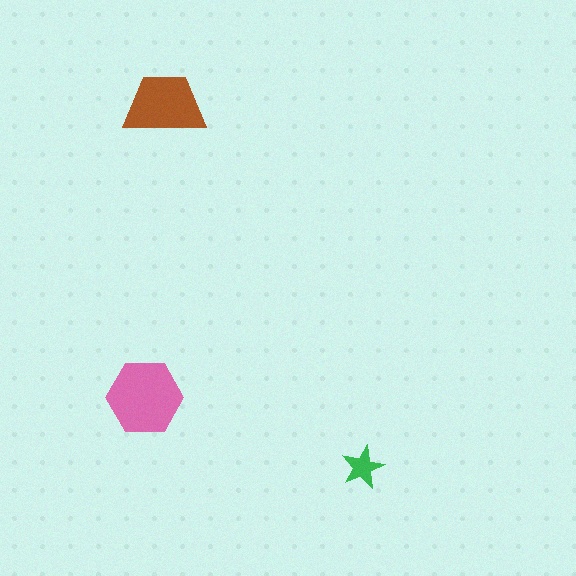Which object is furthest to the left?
The pink hexagon is leftmost.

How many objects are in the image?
There are 3 objects in the image.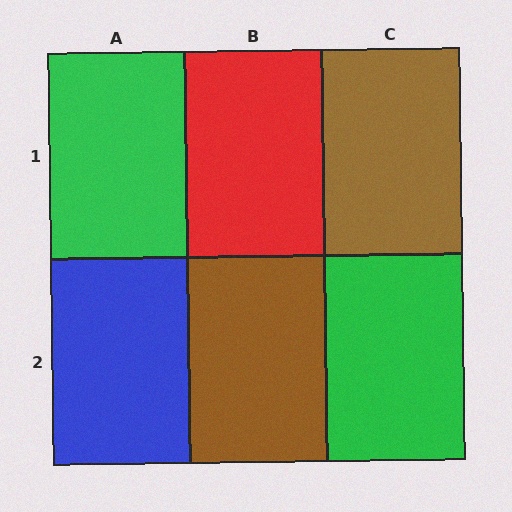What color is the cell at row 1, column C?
Brown.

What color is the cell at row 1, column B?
Red.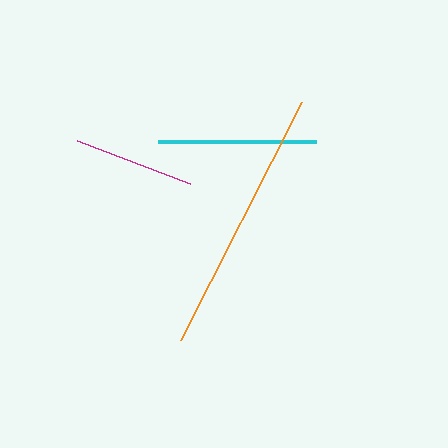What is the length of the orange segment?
The orange segment is approximately 267 pixels long.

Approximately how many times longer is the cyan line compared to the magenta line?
The cyan line is approximately 1.3 times the length of the magenta line.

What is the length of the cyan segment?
The cyan segment is approximately 158 pixels long.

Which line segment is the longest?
The orange line is the longest at approximately 267 pixels.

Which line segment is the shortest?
The magenta line is the shortest at approximately 121 pixels.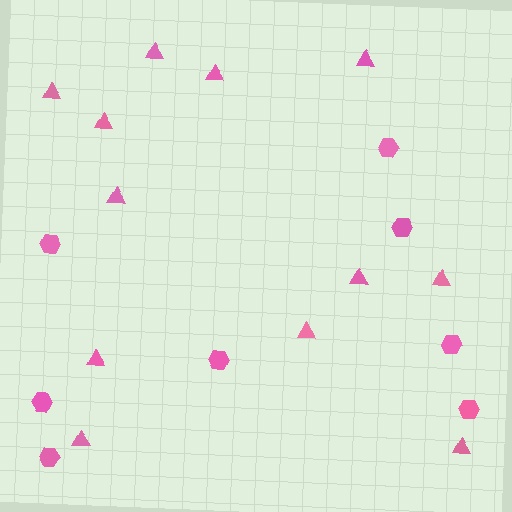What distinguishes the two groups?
There are 2 groups: one group of hexagons (8) and one group of triangles (12).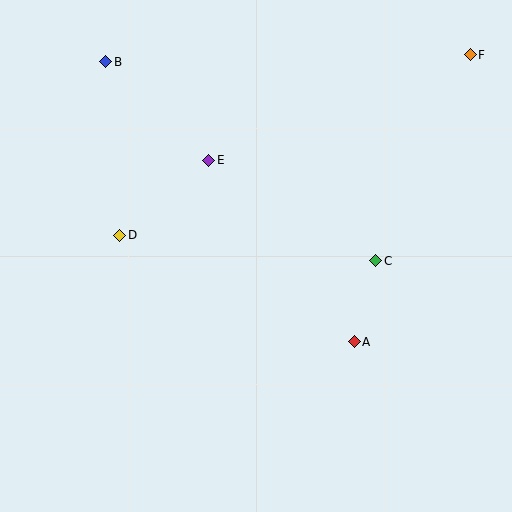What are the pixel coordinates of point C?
Point C is at (376, 261).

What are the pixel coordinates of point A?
Point A is at (354, 342).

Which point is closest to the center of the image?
Point E at (209, 160) is closest to the center.